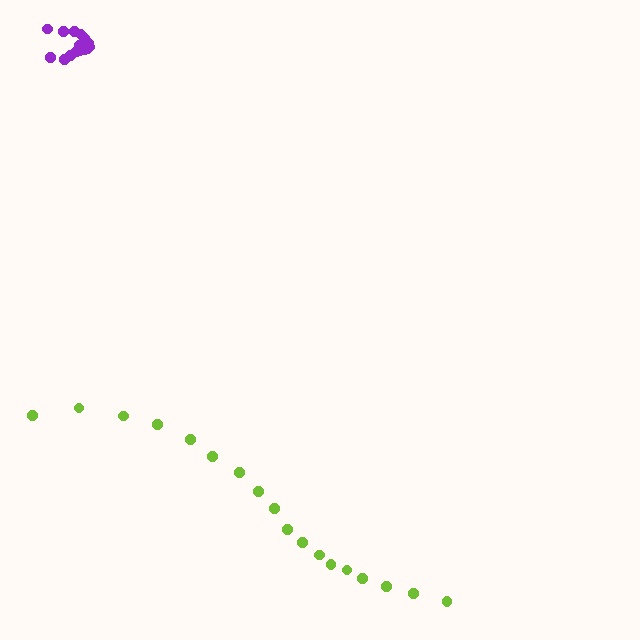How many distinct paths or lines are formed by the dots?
There are 2 distinct paths.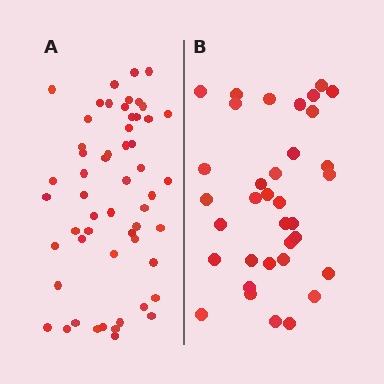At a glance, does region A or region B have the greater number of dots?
Region A (the left region) has more dots.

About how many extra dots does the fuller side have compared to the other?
Region A has approximately 20 more dots than region B.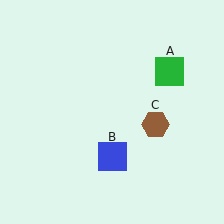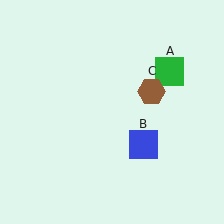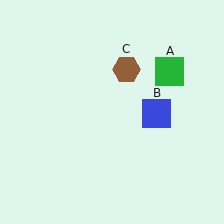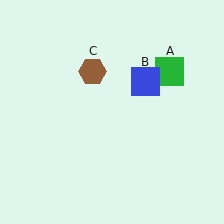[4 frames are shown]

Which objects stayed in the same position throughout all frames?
Green square (object A) remained stationary.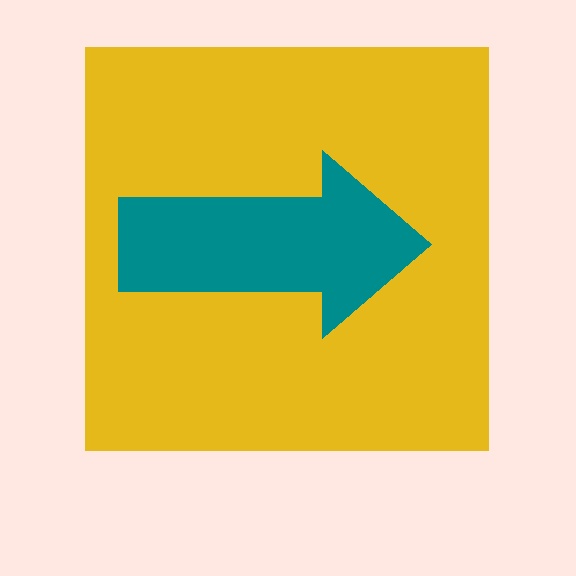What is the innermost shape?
The teal arrow.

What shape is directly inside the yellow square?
The teal arrow.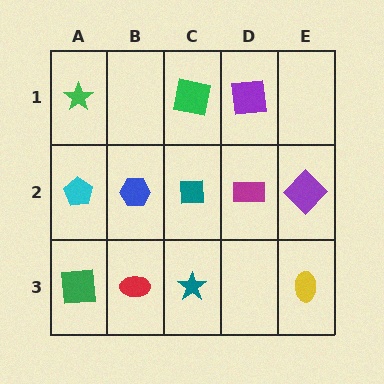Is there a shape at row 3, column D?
No, that cell is empty.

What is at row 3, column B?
A red ellipse.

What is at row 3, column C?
A teal star.